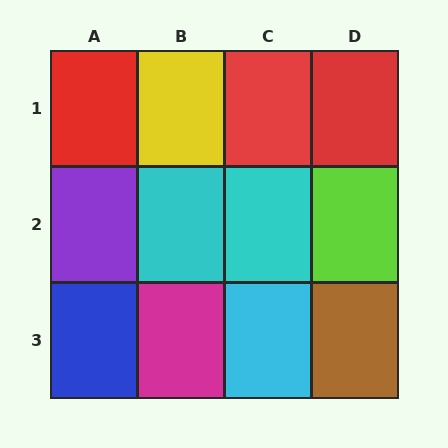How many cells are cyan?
3 cells are cyan.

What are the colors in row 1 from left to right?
Red, yellow, red, red.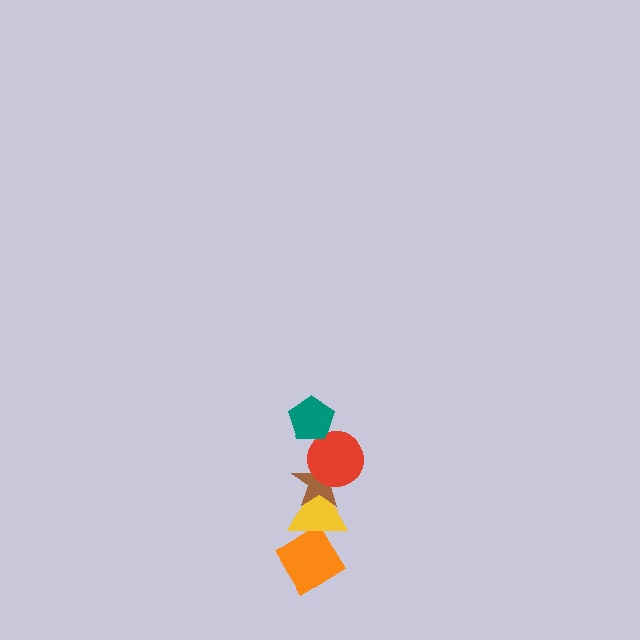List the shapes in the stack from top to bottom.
From top to bottom: the teal pentagon, the red circle, the brown star, the yellow triangle, the orange diamond.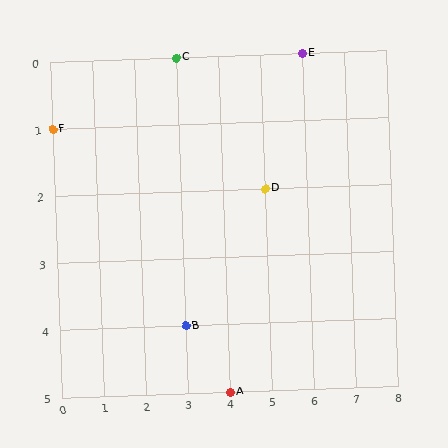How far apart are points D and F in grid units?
Points D and F are 5 columns and 1 row apart (about 5.1 grid units diagonally).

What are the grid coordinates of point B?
Point B is at grid coordinates (3, 4).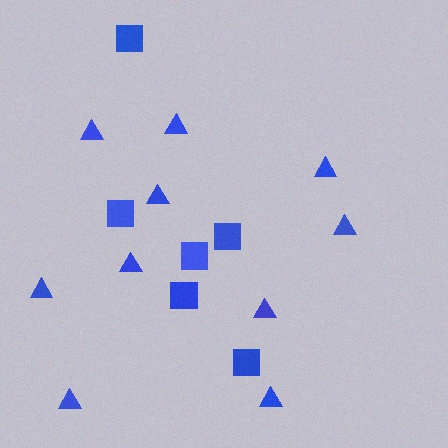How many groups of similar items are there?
There are 2 groups: one group of squares (6) and one group of triangles (10).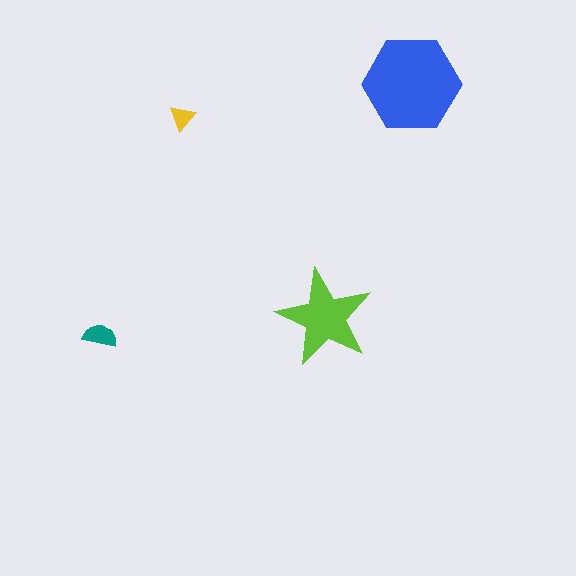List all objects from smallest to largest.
The yellow triangle, the teal semicircle, the lime star, the blue hexagon.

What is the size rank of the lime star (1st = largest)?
2nd.